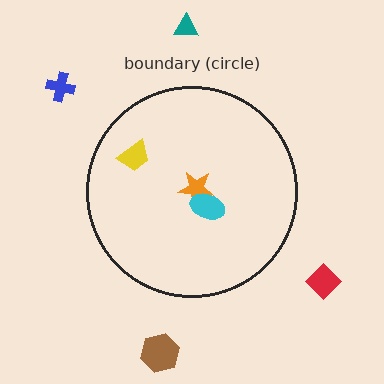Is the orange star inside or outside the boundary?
Inside.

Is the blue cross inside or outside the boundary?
Outside.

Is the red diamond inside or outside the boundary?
Outside.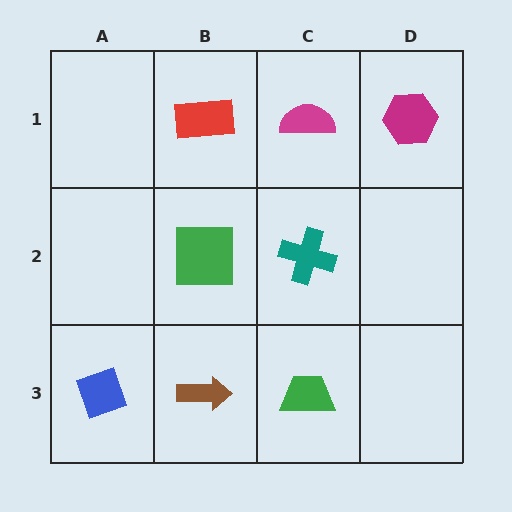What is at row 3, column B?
A brown arrow.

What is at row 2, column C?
A teal cross.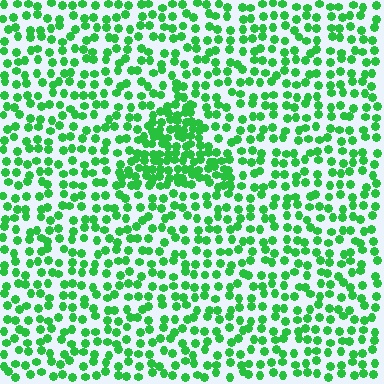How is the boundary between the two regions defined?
The boundary is defined by a change in element density (approximately 2.0x ratio). All elements are the same color, size, and shape.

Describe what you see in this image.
The image contains small green elements arranged at two different densities. A triangle-shaped region is visible where the elements are more densely packed than the surrounding area.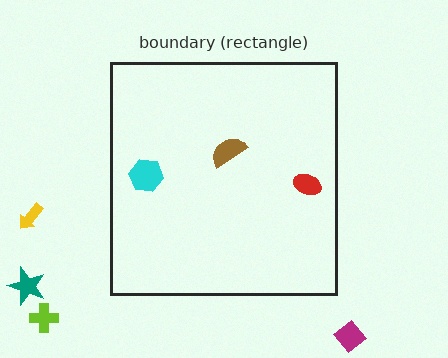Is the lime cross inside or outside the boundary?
Outside.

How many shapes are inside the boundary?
3 inside, 4 outside.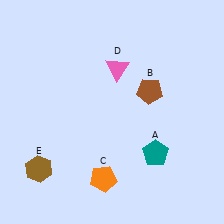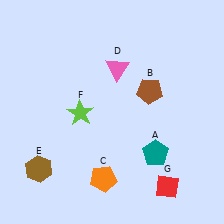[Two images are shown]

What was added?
A lime star (F), a red diamond (G) were added in Image 2.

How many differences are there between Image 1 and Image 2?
There are 2 differences between the two images.